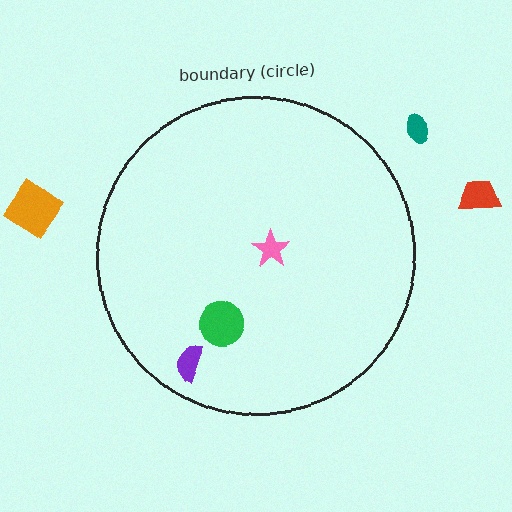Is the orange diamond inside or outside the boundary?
Outside.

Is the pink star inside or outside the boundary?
Inside.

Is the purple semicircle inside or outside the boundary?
Inside.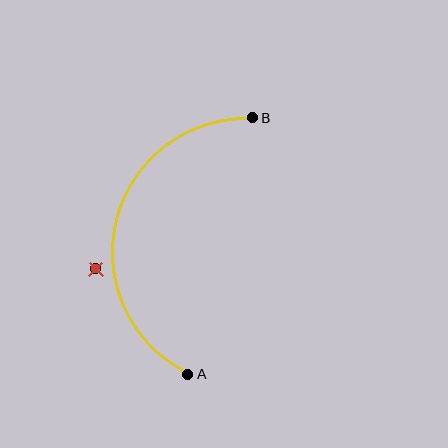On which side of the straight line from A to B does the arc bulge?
The arc bulges to the left of the straight line connecting A and B.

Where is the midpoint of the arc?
The arc midpoint is the point on the curve farthest from the straight line joining A and B. It sits to the left of that line.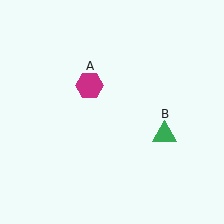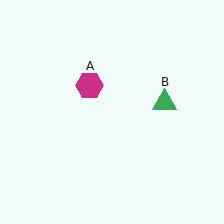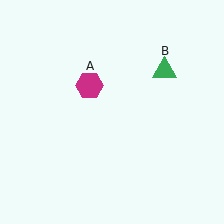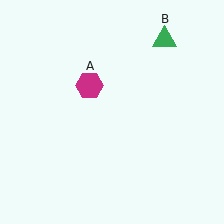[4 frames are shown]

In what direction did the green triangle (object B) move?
The green triangle (object B) moved up.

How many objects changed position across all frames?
1 object changed position: green triangle (object B).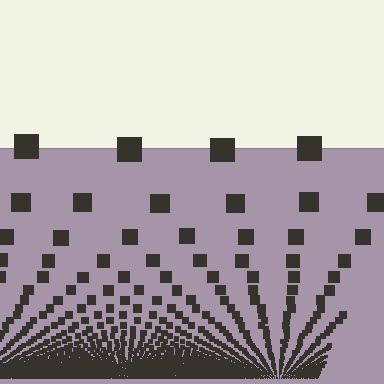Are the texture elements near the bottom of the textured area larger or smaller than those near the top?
Smaller. The gradient is inverted — elements near the bottom are smaller and denser.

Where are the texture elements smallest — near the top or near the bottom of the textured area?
Near the bottom.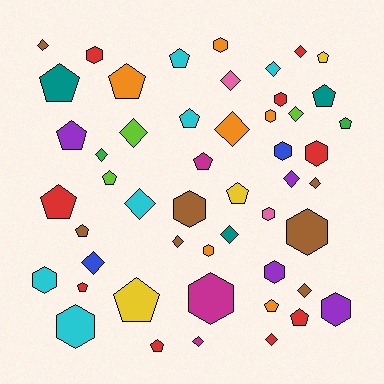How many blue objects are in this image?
There are 2 blue objects.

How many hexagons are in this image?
There are 15 hexagons.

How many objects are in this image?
There are 50 objects.